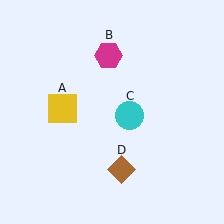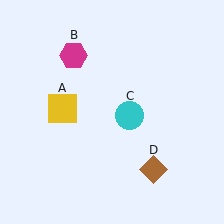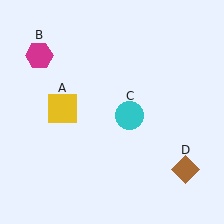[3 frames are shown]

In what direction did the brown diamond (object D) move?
The brown diamond (object D) moved right.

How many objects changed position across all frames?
2 objects changed position: magenta hexagon (object B), brown diamond (object D).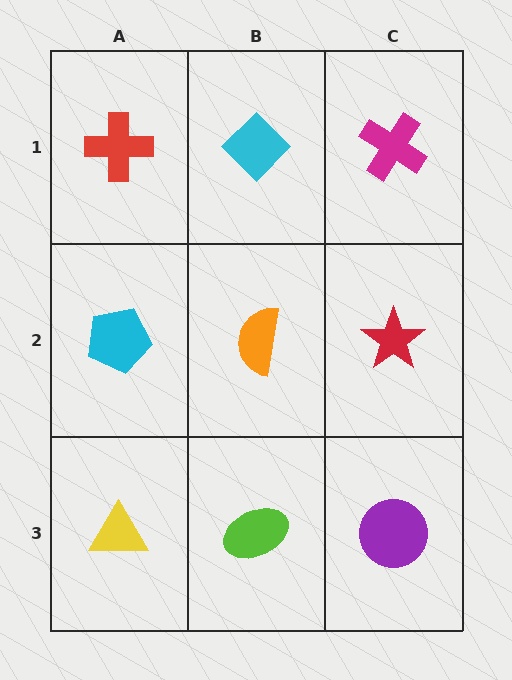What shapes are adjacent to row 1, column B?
An orange semicircle (row 2, column B), a red cross (row 1, column A), a magenta cross (row 1, column C).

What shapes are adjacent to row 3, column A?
A cyan pentagon (row 2, column A), a lime ellipse (row 3, column B).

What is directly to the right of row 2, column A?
An orange semicircle.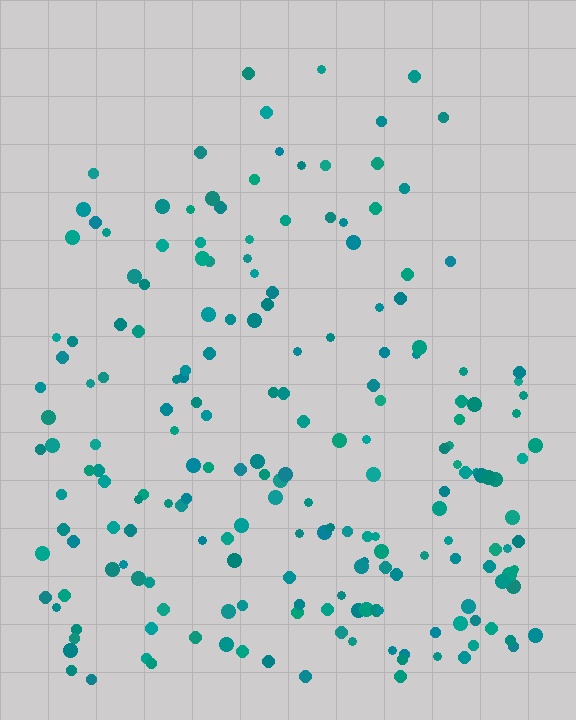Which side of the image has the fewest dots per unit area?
The top.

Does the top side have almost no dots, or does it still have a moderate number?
Still a moderate number, just noticeably fewer than the bottom.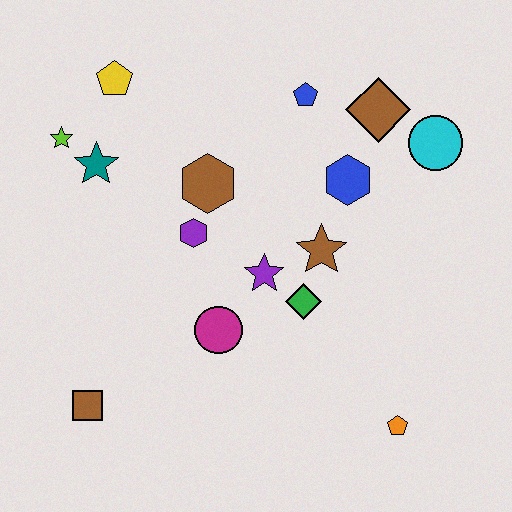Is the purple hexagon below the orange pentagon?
No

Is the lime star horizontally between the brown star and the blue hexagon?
No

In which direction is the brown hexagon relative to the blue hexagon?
The brown hexagon is to the left of the blue hexagon.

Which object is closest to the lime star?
The teal star is closest to the lime star.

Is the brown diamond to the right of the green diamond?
Yes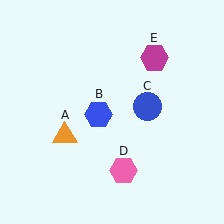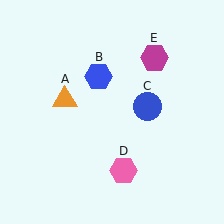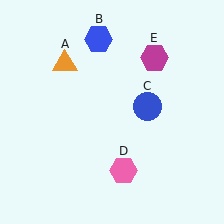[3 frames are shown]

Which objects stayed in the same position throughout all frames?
Blue circle (object C) and pink hexagon (object D) and magenta hexagon (object E) remained stationary.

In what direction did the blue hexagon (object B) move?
The blue hexagon (object B) moved up.